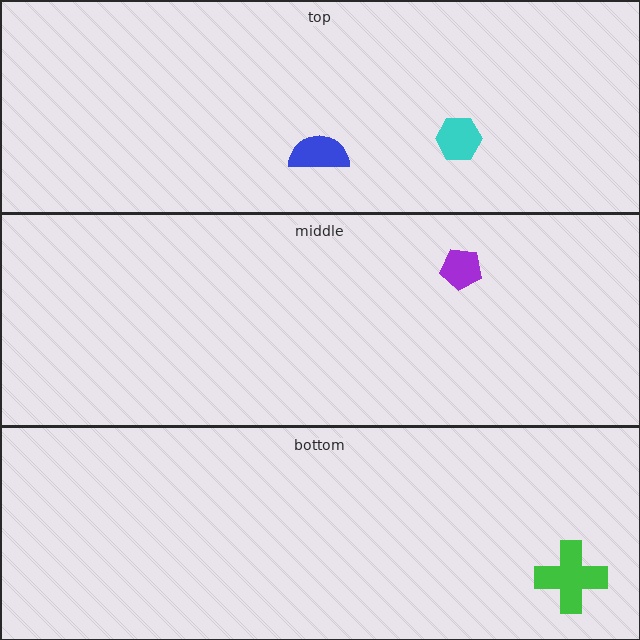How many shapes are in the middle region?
1.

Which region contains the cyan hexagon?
The top region.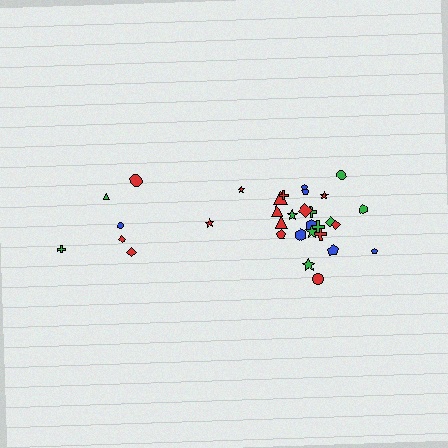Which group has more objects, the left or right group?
The right group.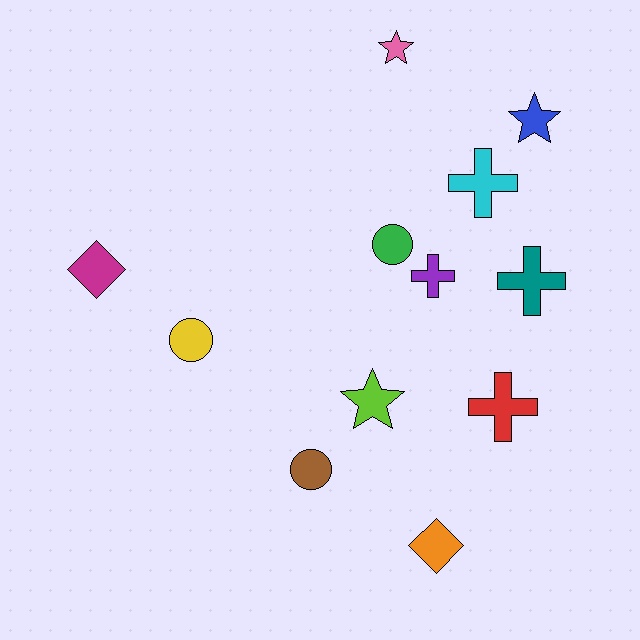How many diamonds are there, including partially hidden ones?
There are 2 diamonds.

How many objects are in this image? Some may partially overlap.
There are 12 objects.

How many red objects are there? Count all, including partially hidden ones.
There is 1 red object.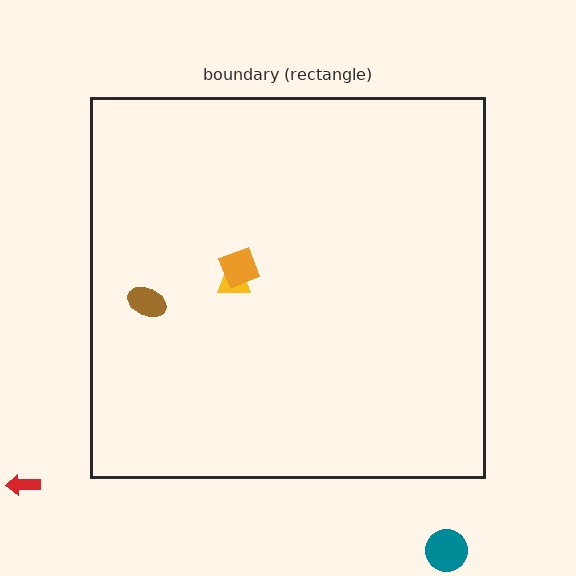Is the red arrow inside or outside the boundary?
Outside.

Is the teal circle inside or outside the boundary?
Outside.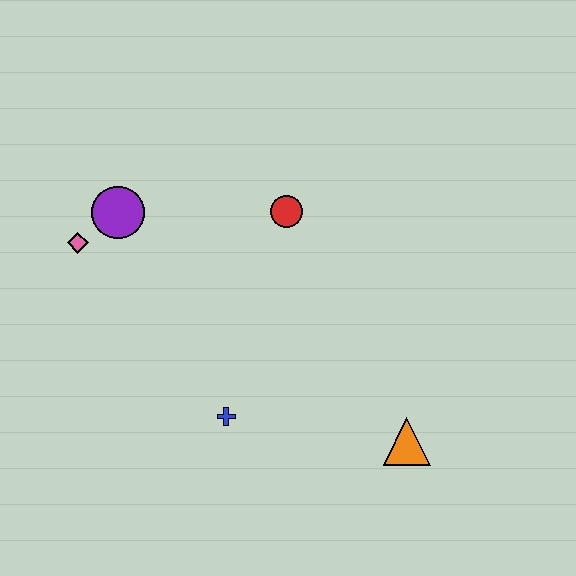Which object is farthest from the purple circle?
The orange triangle is farthest from the purple circle.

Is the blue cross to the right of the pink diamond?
Yes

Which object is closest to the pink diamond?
The purple circle is closest to the pink diamond.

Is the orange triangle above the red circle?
No